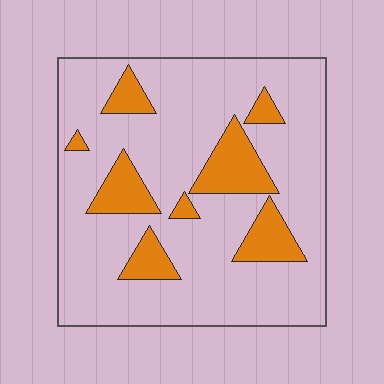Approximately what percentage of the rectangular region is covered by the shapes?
Approximately 20%.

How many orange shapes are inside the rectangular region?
8.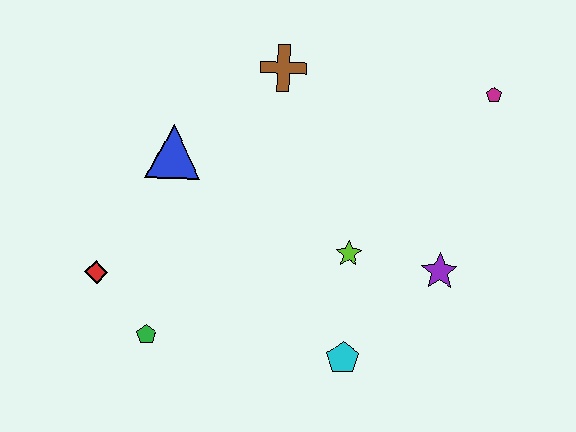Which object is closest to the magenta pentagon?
The purple star is closest to the magenta pentagon.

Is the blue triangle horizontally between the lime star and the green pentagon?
Yes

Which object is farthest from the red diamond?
The magenta pentagon is farthest from the red diamond.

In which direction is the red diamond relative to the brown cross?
The red diamond is below the brown cross.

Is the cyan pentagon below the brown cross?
Yes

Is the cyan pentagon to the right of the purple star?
No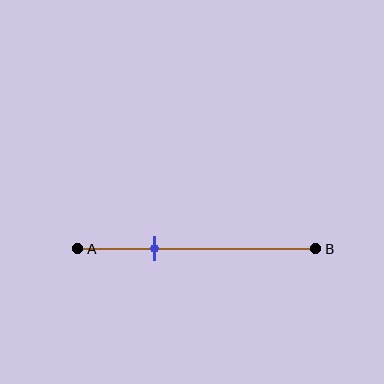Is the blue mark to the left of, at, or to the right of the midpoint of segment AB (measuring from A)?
The blue mark is to the left of the midpoint of segment AB.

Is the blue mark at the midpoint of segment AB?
No, the mark is at about 30% from A, not at the 50% midpoint.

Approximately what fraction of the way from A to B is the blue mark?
The blue mark is approximately 30% of the way from A to B.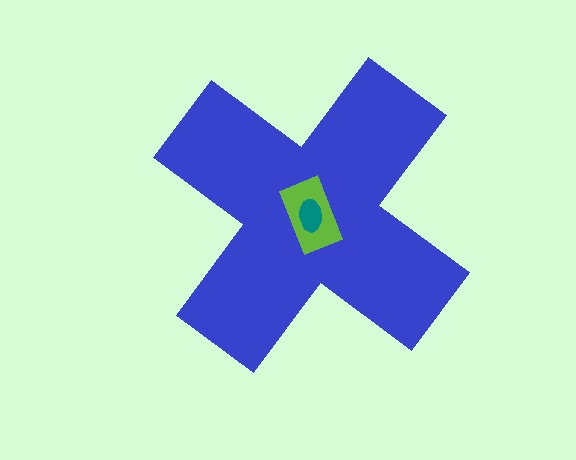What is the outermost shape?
The blue cross.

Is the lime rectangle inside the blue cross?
Yes.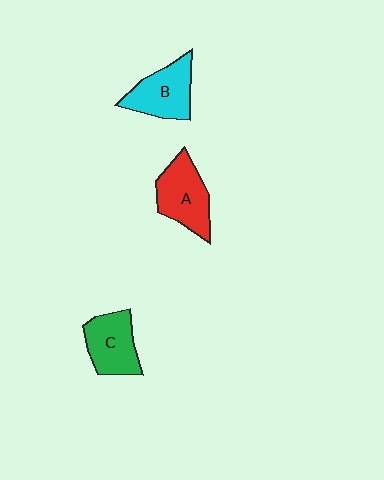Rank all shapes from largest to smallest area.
From largest to smallest: A (red), B (cyan), C (green).